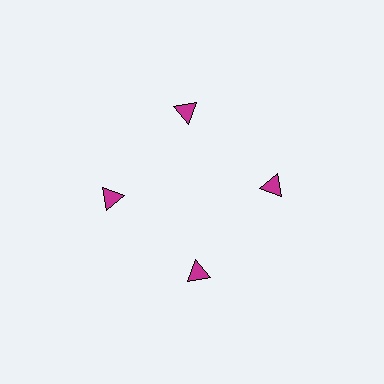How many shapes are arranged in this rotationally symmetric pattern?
There are 4 shapes, arranged in 4 groups of 1.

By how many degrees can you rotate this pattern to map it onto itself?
The pattern maps onto itself every 90 degrees of rotation.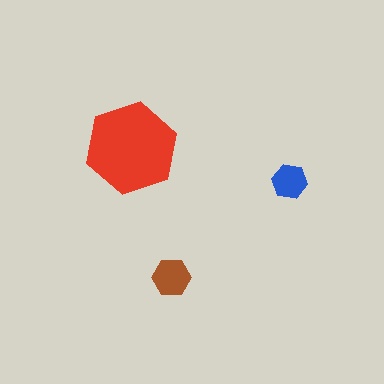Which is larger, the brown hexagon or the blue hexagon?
The brown one.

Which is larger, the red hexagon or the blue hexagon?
The red one.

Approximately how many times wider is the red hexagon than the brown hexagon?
About 2.5 times wider.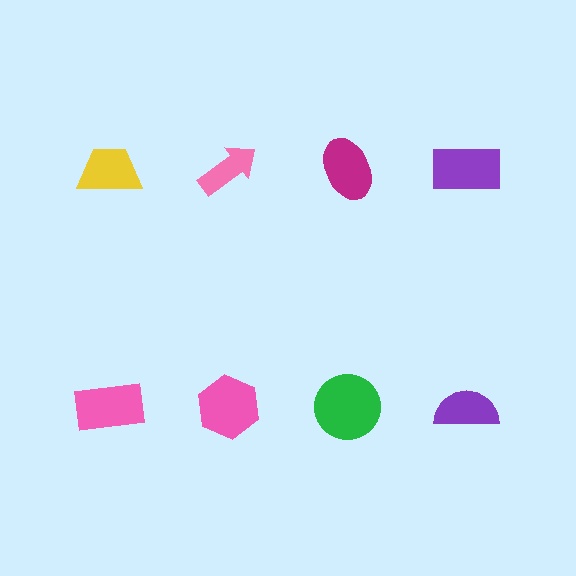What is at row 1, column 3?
A magenta ellipse.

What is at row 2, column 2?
A pink hexagon.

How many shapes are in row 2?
4 shapes.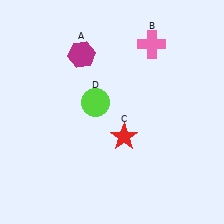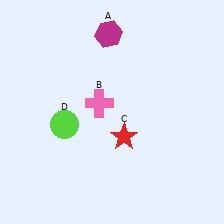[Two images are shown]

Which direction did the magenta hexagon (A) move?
The magenta hexagon (A) moved right.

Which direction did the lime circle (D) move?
The lime circle (D) moved left.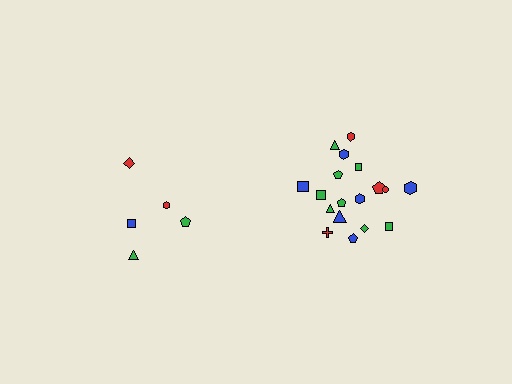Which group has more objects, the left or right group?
The right group.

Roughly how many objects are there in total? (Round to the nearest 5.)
Roughly 25 objects in total.